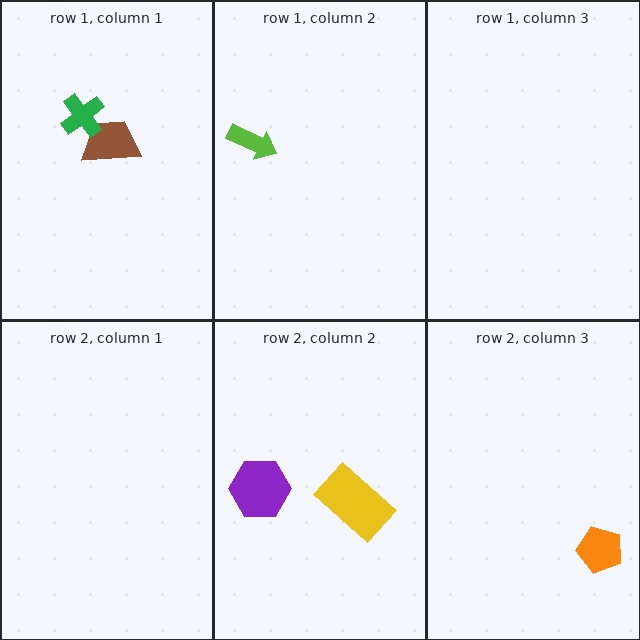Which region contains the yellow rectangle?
The row 2, column 2 region.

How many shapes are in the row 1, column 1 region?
2.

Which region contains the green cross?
The row 1, column 1 region.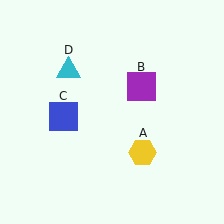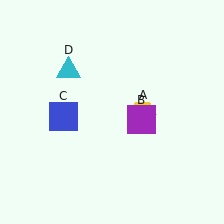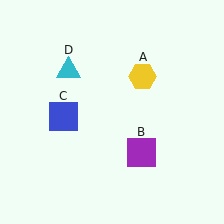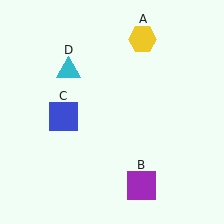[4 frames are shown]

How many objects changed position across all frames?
2 objects changed position: yellow hexagon (object A), purple square (object B).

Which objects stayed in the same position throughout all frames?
Blue square (object C) and cyan triangle (object D) remained stationary.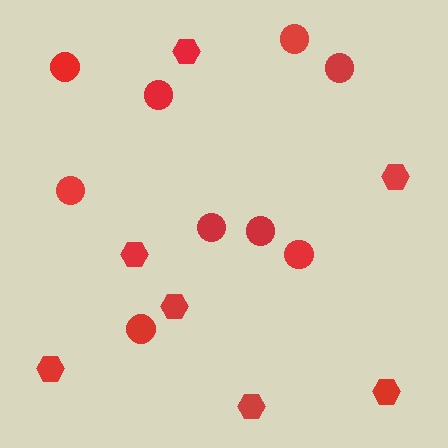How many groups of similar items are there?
There are 2 groups: one group of circles (9) and one group of hexagons (7).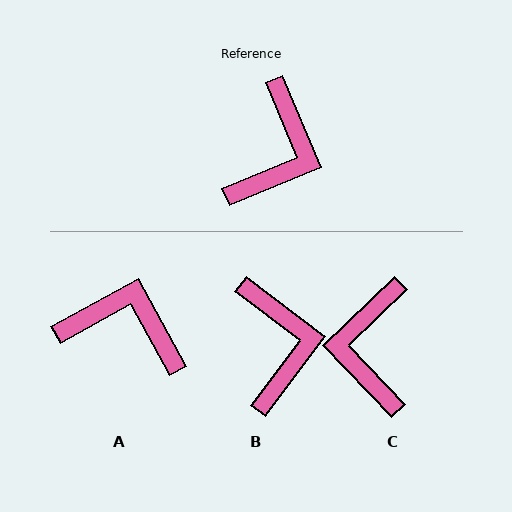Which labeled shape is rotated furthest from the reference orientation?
C, about 159 degrees away.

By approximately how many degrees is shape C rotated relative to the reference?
Approximately 159 degrees clockwise.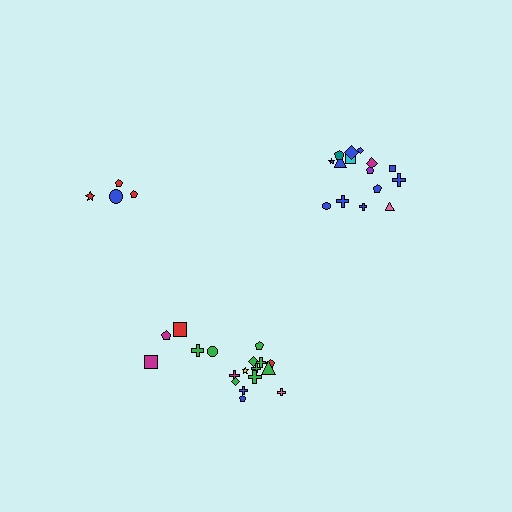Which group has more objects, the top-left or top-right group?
The top-right group.